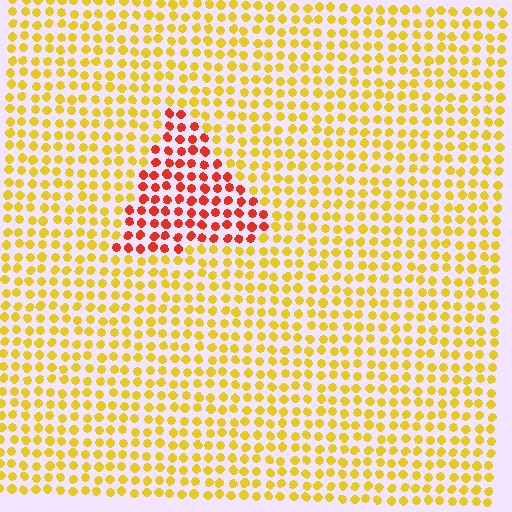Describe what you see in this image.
The image is filled with small yellow elements in a uniform arrangement. A triangle-shaped region is visible where the elements are tinted to a slightly different hue, forming a subtle color boundary.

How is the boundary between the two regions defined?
The boundary is defined purely by a slight shift in hue (about 49 degrees). Spacing, size, and orientation are identical on both sides.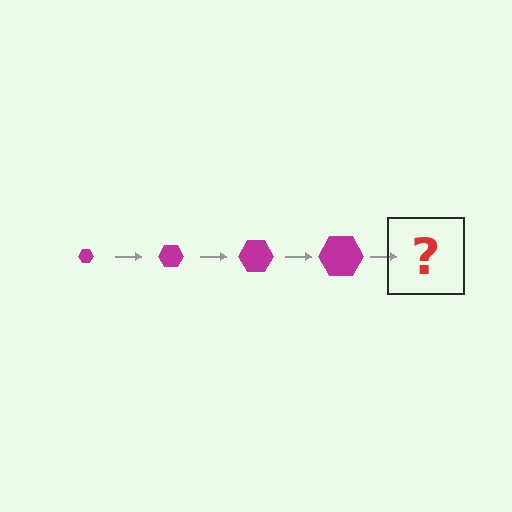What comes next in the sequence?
The next element should be a magenta hexagon, larger than the previous one.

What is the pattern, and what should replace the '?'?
The pattern is that the hexagon gets progressively larger each step. The '?' should be a magenta hexagon, larger than the previous one.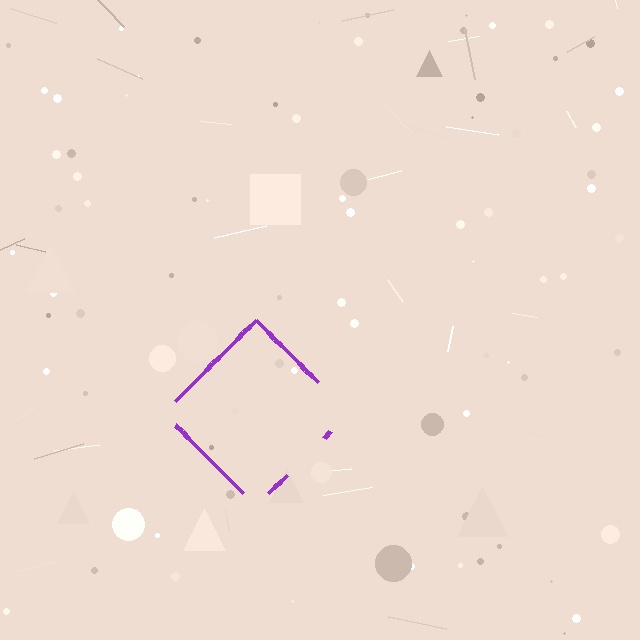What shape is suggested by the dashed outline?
The dashed outline suggests a diamond.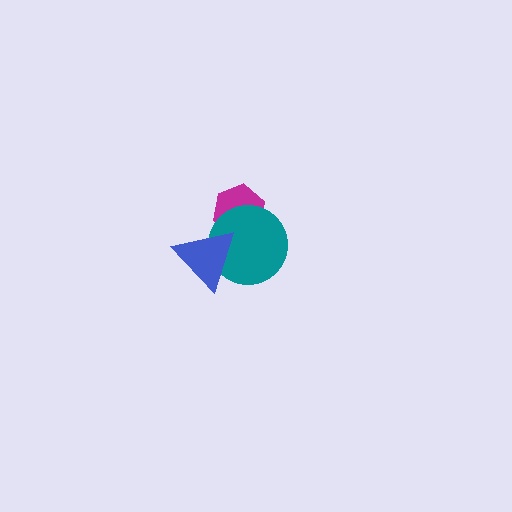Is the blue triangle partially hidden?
No, no other shape covers it.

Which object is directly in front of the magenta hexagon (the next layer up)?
The teal circle is directly in front of the magenta hexagon.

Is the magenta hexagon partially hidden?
Yes, it is partially covered by another shape.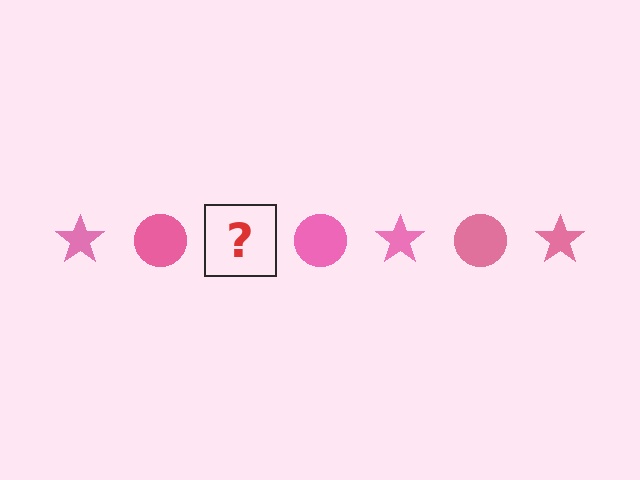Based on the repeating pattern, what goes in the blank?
The blank should be a pink star.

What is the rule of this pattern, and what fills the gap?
The rule is that the pattern cycles through star, circle shapes in pink. The gap should be filled with a pink star.